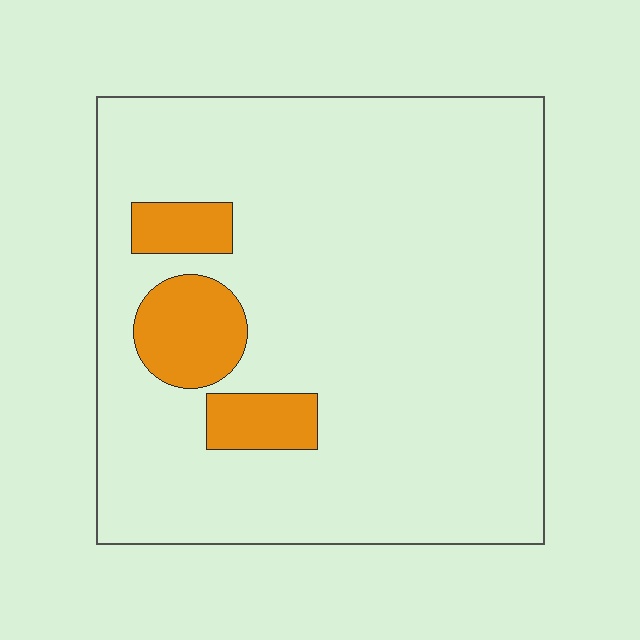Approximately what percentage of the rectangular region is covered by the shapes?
Approximately 10%.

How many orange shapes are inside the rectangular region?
3.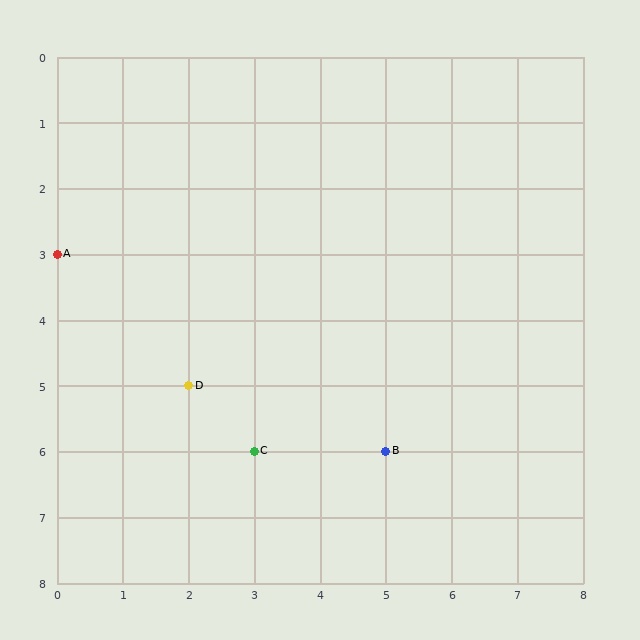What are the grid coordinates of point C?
Point C is at grid coordinates (3, 6).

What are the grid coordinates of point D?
Point D is at grid coordinates (2, 5).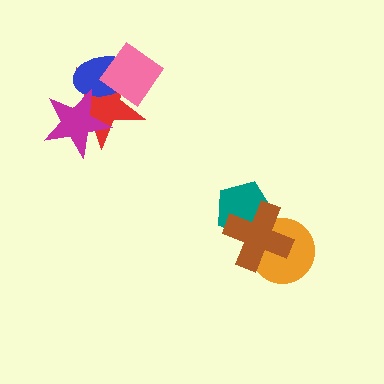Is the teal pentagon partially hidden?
Yes, it is partially covered by another shape.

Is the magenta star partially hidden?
No, no other shape covers it.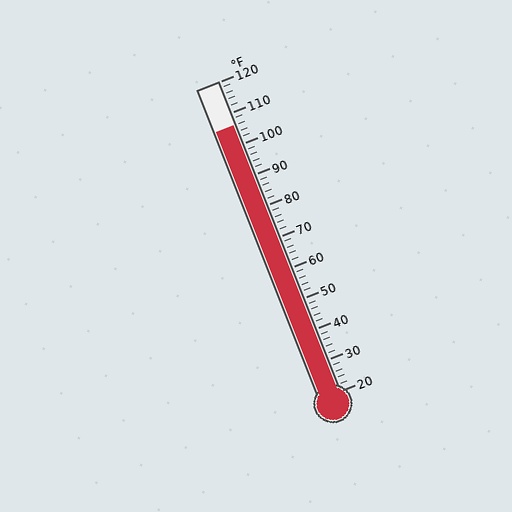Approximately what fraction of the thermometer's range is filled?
The thermometer is filled to approximately 85% of its range.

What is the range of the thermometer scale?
The thermometer scale ranges from 20°F to 120°F.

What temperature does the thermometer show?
The thermometer shows approximately 106°F.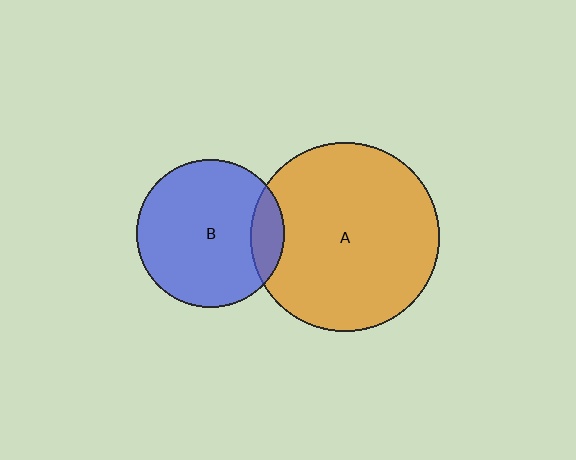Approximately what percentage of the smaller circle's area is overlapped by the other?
Approximately 15%.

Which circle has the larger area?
Circle A (orange).